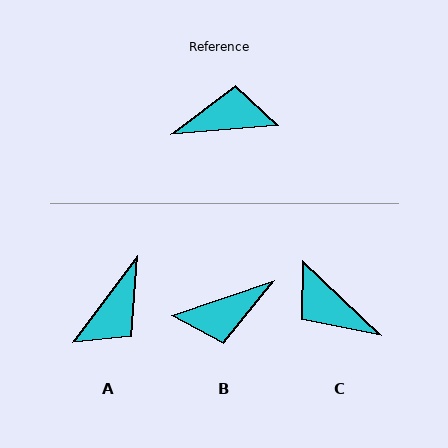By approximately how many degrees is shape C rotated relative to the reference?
Approximately 131 degrees counter-clockwise.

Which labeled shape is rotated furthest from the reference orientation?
B, about 166 degrees away.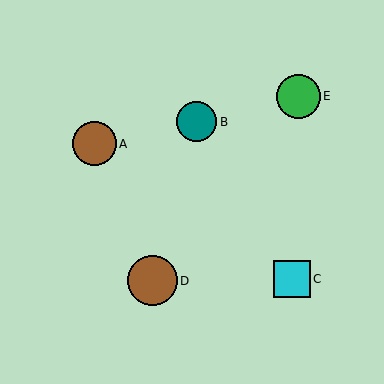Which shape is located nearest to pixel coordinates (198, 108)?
The teal circle (labeled B) at (197, 122) is nearest to that location.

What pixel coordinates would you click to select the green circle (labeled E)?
Click at (298, 96) to select the green circle E.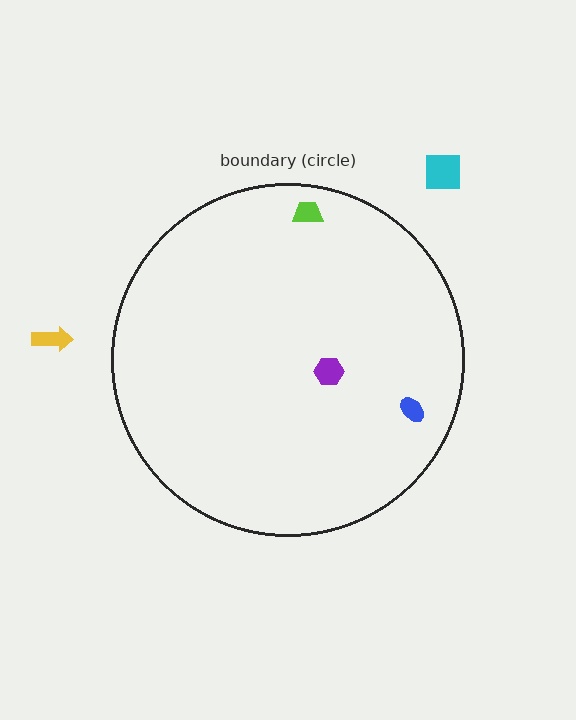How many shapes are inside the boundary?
3 inside, 2 outside.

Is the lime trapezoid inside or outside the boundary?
Inside.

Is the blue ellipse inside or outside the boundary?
Inside.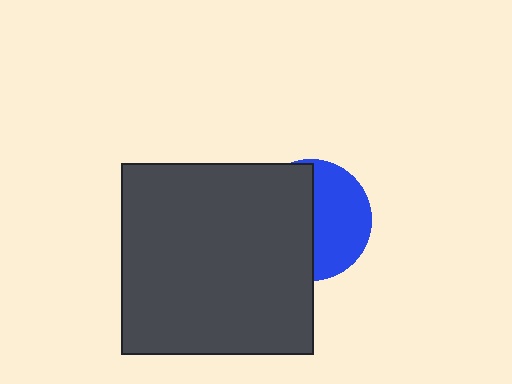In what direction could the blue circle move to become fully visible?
The blue circle could move right. That would shift it out from behind the dark gray square entirely.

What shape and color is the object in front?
The object in front is a dark gray square.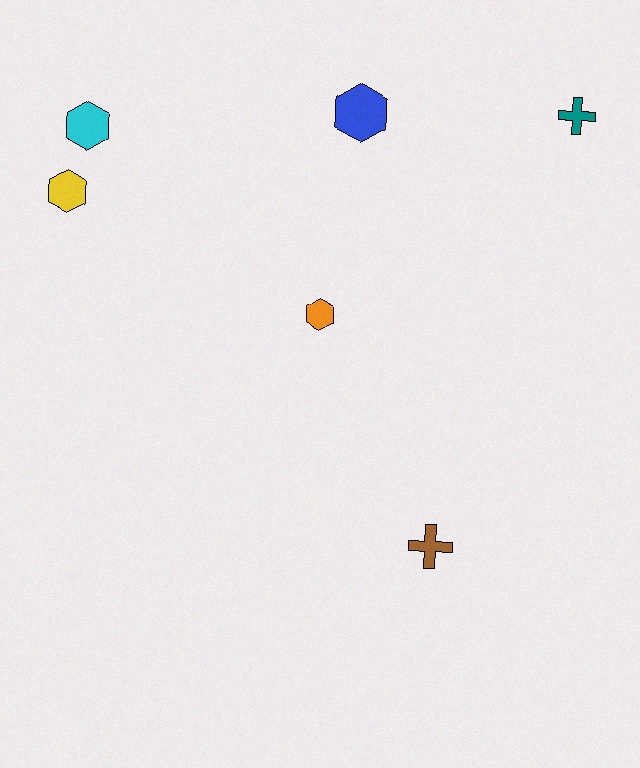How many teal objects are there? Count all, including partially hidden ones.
There is 1 teal object.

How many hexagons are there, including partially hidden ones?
There are 4 hexagons.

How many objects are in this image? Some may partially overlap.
There are 6 objects.